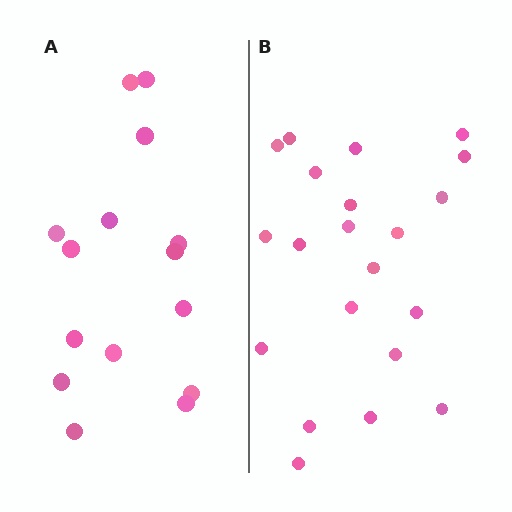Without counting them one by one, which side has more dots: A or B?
Region B (the right region) has more dots.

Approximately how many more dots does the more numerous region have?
Region B has about 6 more dots than region A.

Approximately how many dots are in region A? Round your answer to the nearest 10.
About 20 dots. (The exact count is 15, which rounds to 20.)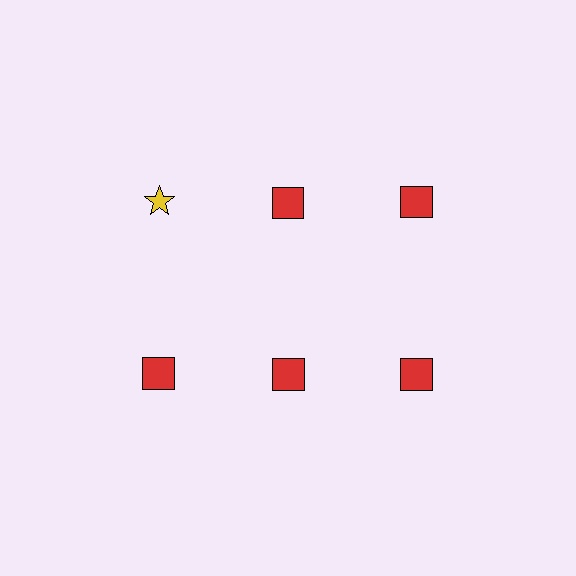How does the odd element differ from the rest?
It differs in both color (yellow instead of red) and shape (star instead of square).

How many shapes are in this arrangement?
There are 6 shapes arranged in a grid pattern.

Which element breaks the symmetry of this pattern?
The yellow star in the top row, leftmost column breaks the symmetry. All other shapes are red squares.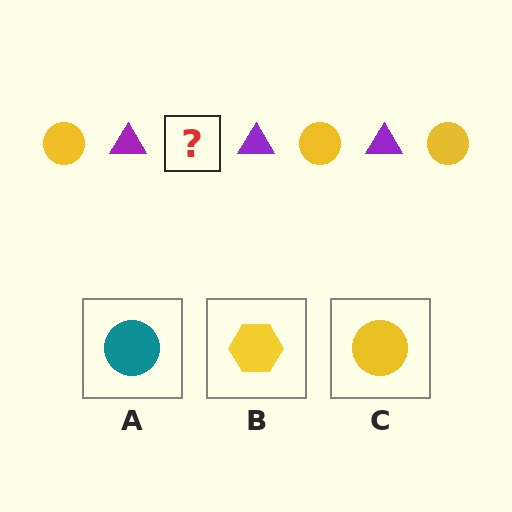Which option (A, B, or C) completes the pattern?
C.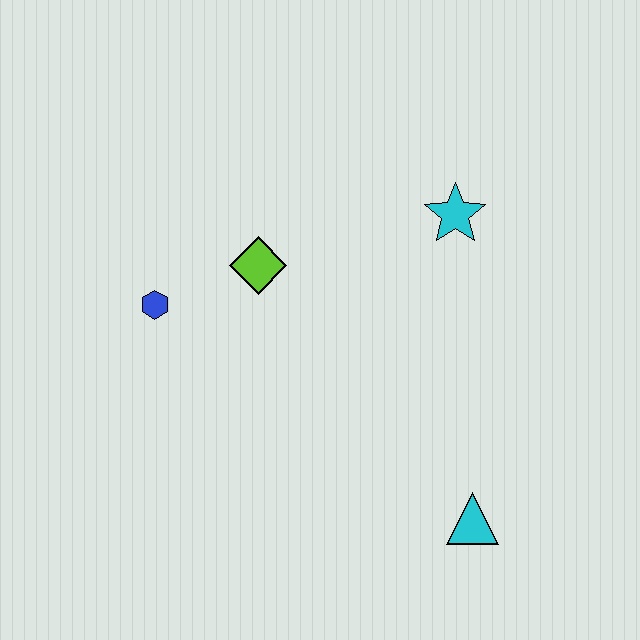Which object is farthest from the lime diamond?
The cyan triangle is farthest from the lime diamond.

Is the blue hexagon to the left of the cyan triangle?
Yes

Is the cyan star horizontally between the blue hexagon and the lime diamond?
No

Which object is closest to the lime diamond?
The blue hexagon is closest to the lime diamond.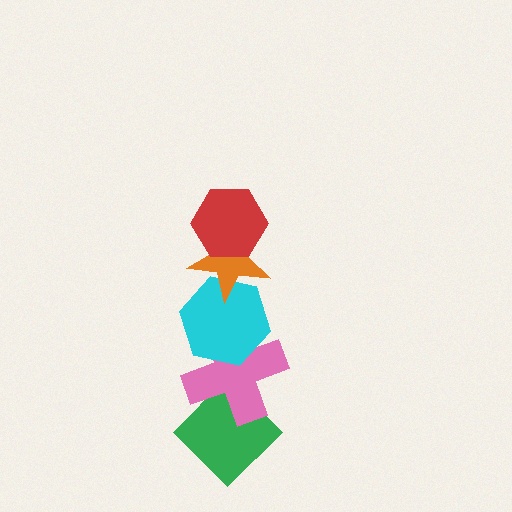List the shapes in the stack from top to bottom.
From top to bottom: the red hexagon, the orange star, the cyan hexagon, the pink cross, the green diamond.